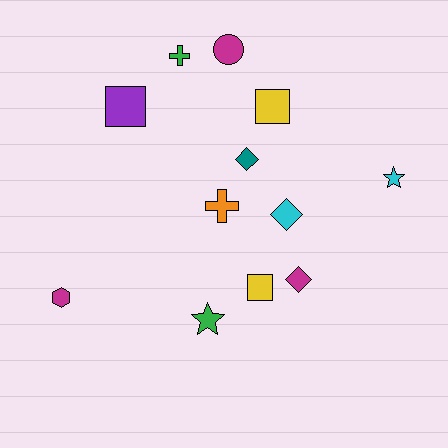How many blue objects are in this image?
There are no blue objects.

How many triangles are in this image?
There are no triangles.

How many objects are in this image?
There are 12 objects.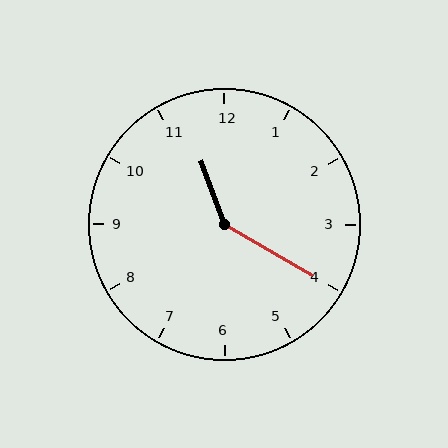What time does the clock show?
11:20.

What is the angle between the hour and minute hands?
Approximately 140 degrees.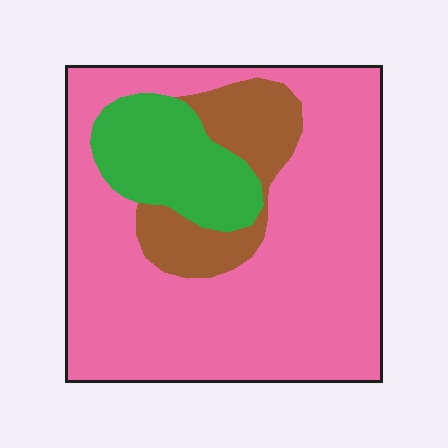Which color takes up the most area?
Pink, at roughly 70%.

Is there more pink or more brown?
Pink.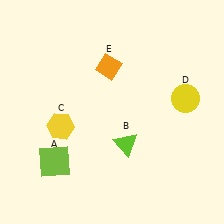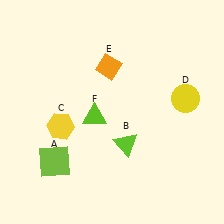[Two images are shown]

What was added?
A lime triangle (F) was added in Image 2.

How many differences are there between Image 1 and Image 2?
There is 1 difference between the two images.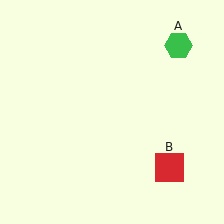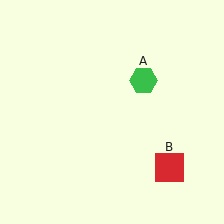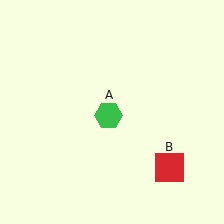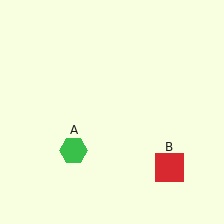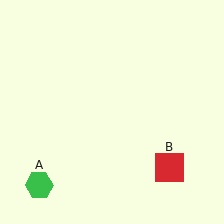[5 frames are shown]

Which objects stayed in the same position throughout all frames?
Red square (object B) remained stationary.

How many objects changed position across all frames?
1 object changed position: green hexagon (object A).